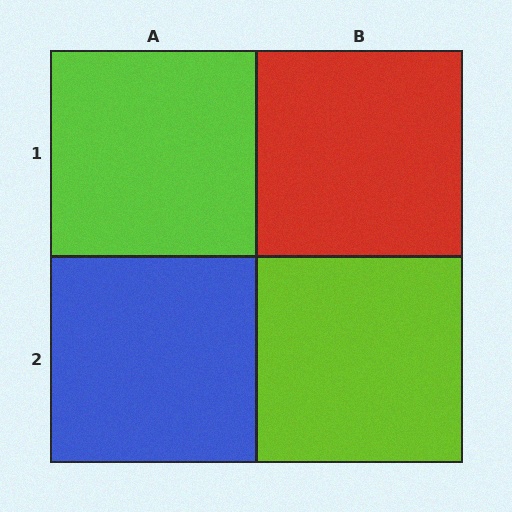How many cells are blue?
1 cell is blue.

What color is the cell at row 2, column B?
Lime.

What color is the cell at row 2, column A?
Blue.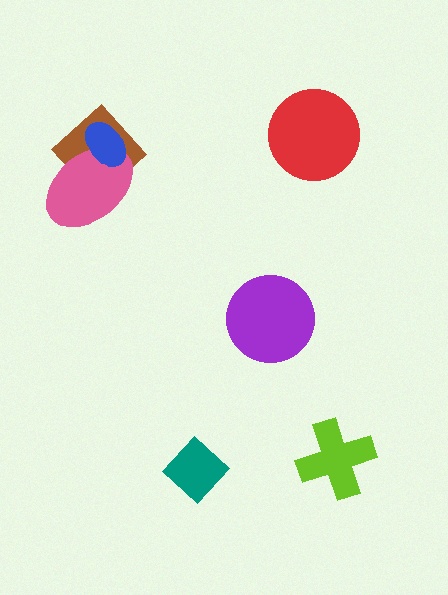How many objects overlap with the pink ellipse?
2 objects overlap with the pink ellipse.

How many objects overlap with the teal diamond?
0 objects overlap with the teal diamond.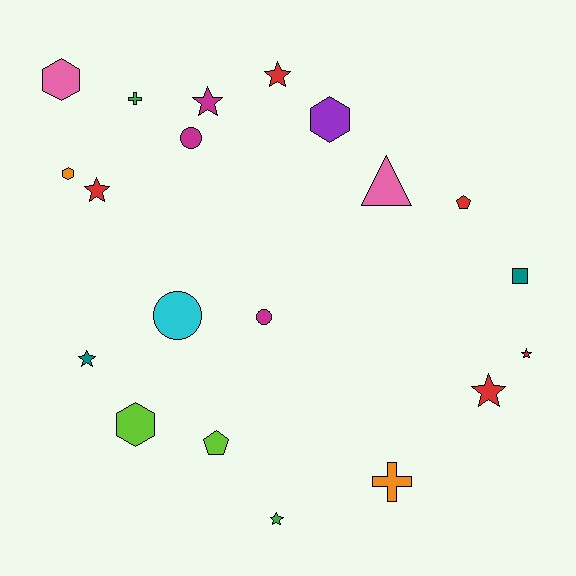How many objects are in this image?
There are 20 objects.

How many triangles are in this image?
There is 1 triangle.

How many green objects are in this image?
There are 2 green objects.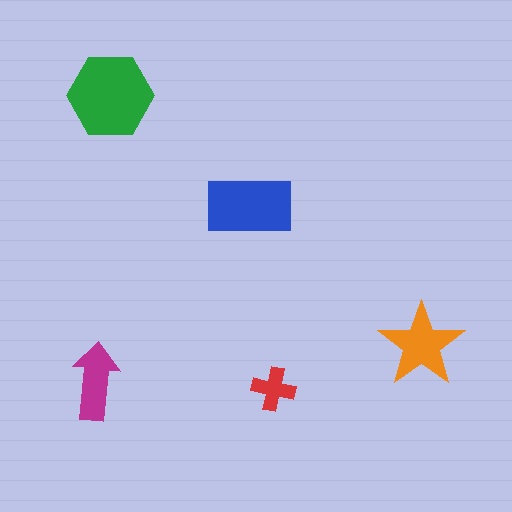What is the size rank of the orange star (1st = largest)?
3rd.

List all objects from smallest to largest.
The red cross, the magenta arrow, the orange star, the blue rectangle, the green hexagon.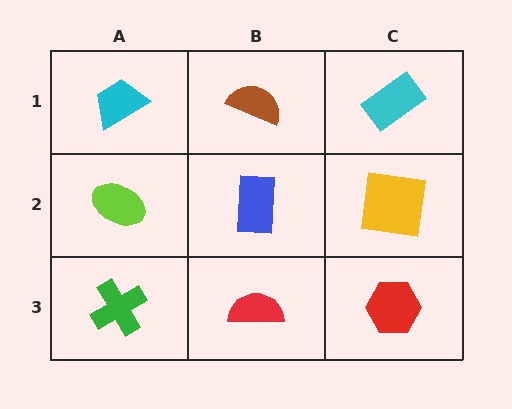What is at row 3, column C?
A red hexagon.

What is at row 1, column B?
A brown semicircle.